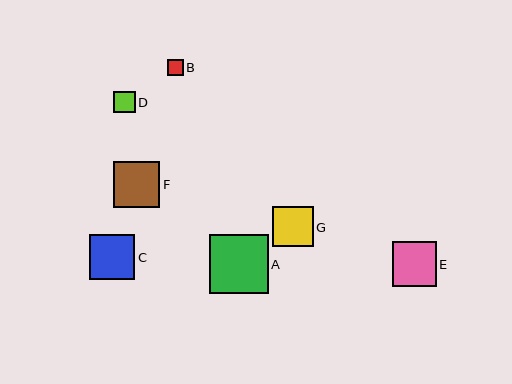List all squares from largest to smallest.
From largest to smallest: A, F, C, E, G, D, B.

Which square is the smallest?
Square B is the smallest with a size of approximately 16 pixels.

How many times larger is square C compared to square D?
Square C is approximately 2.1 times the size of square D.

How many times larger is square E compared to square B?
Square E is approximately 2.8 times the size of square B.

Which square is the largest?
Square A is the largest with a size of approximately 59 pixels.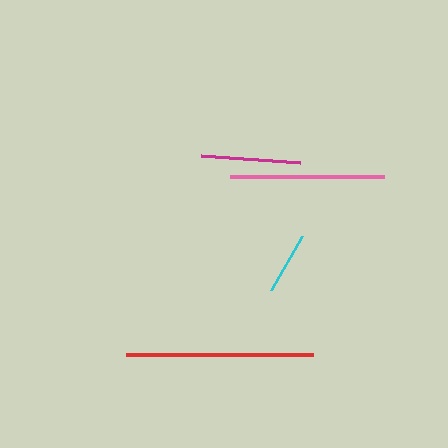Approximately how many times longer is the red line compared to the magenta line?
The red line is approximately 1.9 times the length of the magenta line.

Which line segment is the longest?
The red line is the longest at approximately 187 pixels.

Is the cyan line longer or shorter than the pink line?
The pink line is longer than the cyan line.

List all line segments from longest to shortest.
From longest to shortest: red, pink, magenta, cyan.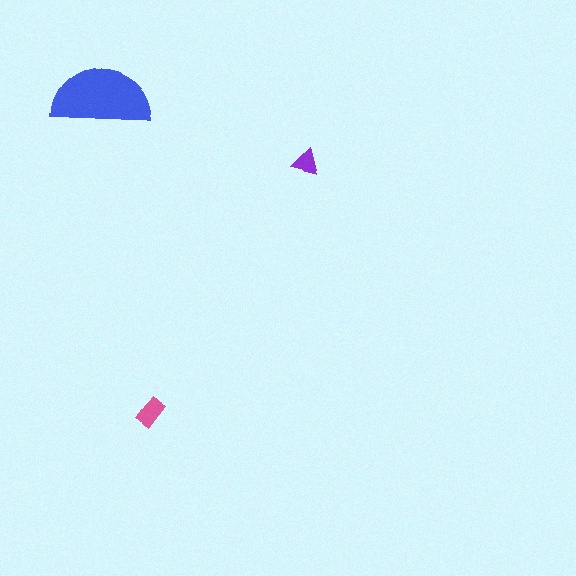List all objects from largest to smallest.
The blue semicircle, the pink rectangle, the purple triangle.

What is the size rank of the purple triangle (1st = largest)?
3rd.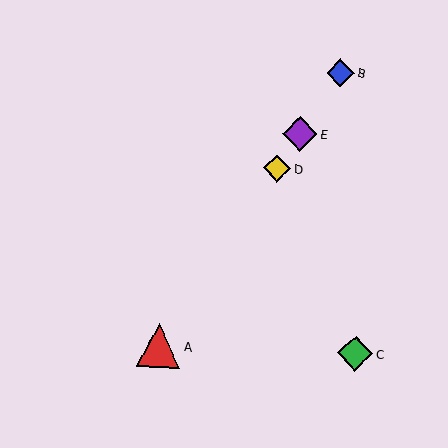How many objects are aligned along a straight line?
4 objects (A, B, D, E) are aligned along a straight line.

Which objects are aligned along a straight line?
Objects A, B, D, E are aligned along a straight line.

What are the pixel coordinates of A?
Object A is at (159, 346).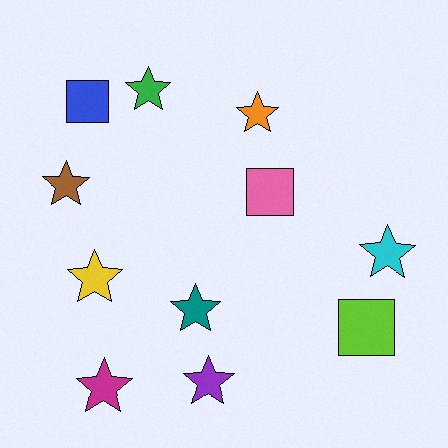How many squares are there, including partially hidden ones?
There are 3 squares.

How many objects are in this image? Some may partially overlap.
There are 11 objects.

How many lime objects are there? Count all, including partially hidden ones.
There is 1 lime object.